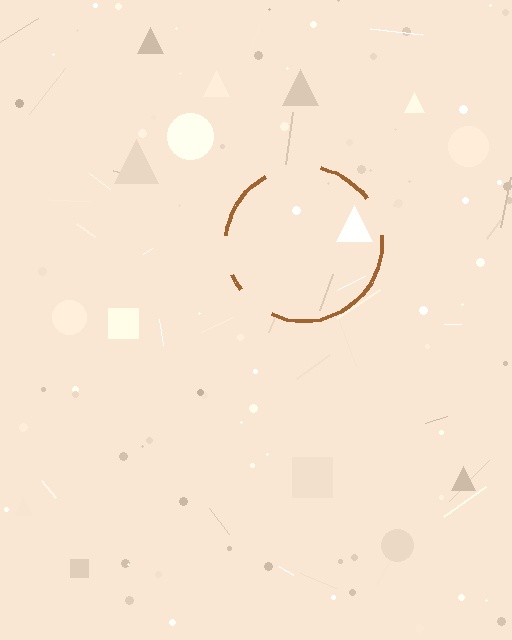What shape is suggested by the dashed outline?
The dashed outline suggests a circle.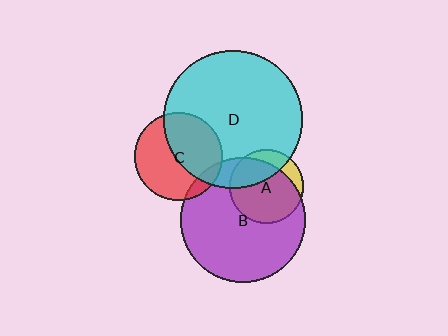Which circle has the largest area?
Circle D (cyan).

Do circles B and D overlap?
Yes.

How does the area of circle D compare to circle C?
Approximately 2.5 times.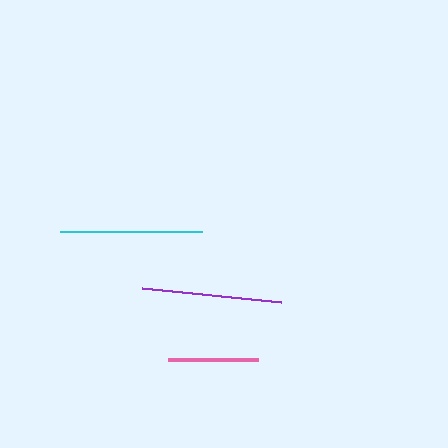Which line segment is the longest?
The cyan line is the longest at approximately 142 pixels.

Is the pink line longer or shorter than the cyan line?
The cyan line is longer than the pink line.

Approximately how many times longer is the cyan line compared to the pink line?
The cyan line is approximately 1.6 times the length of the pink line.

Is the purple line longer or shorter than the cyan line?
The cyan line is longer than the purple line.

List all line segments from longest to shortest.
From longest to shortest: cyan, purple, pink.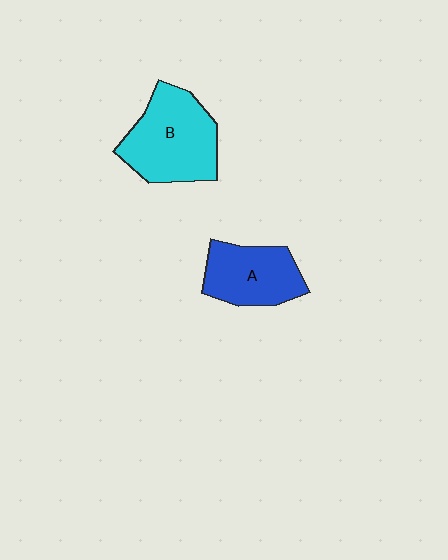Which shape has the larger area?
Shape B (cyan).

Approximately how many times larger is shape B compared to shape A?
Approximately 1.4 times.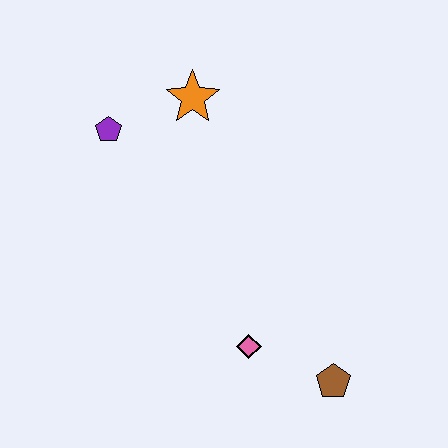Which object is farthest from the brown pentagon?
The purple pentagon is farthest from the brown pentagon.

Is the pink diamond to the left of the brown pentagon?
Yes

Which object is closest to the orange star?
The purple pentagon is closest to the orange star.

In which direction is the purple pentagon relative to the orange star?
The purple pentagon is to the left of the orange star.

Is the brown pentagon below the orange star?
Yes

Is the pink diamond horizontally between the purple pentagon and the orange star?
No